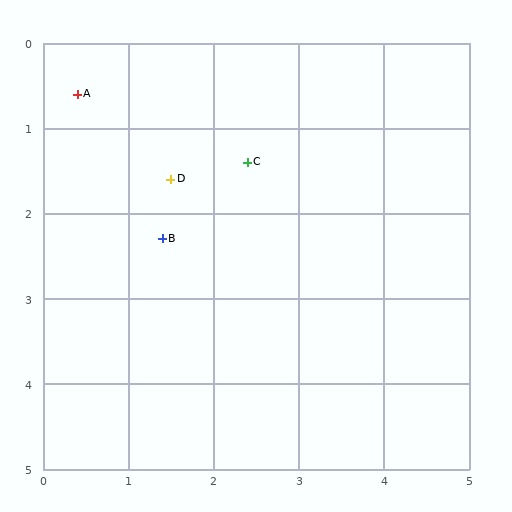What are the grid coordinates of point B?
Point B is at approximately (1.4, 2.3).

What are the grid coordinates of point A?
Point A is at approximately (0.4, 0.6).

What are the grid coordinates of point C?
Point C is at approximately (2.4, 1.4).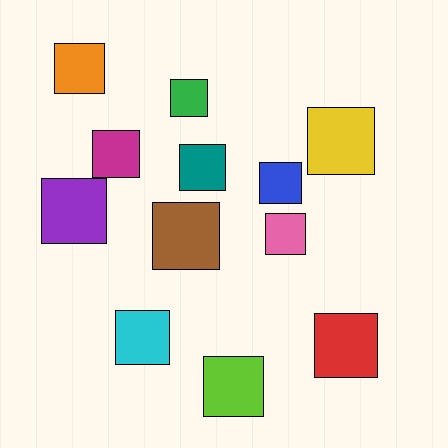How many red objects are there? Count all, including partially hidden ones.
There is 1 red object.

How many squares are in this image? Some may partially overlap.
There are 12 squares.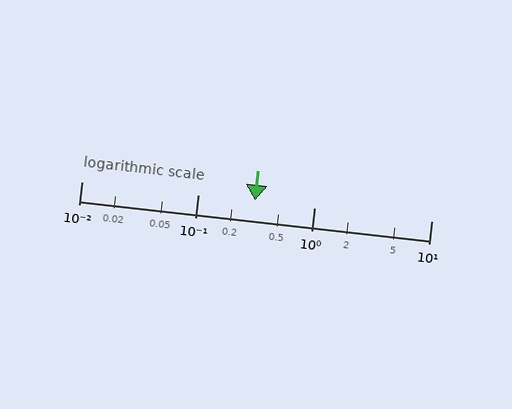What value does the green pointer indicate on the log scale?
The pointer indicates approximately 0.31.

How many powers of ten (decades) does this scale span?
The scale spans 3 decades, from 0.01 to 10.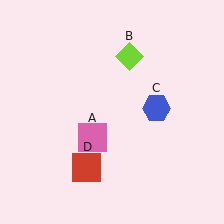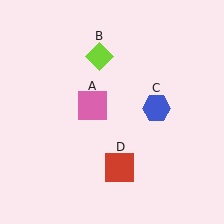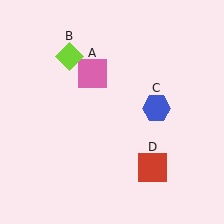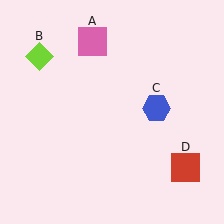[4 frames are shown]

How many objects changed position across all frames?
3 objects changed position: pink square (object A), lime diamond (object B), red square (object D).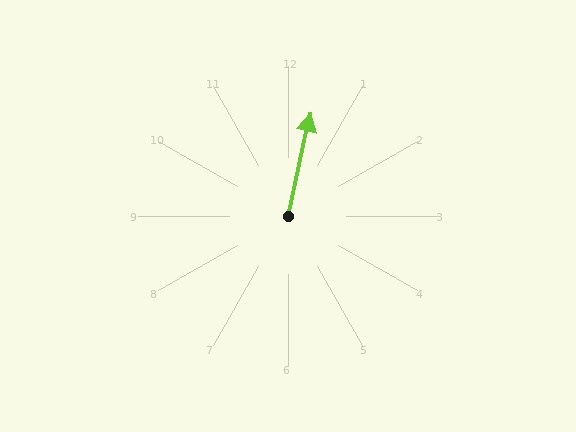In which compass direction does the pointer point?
North.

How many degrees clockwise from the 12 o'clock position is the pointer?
Approximately 12 degrees.